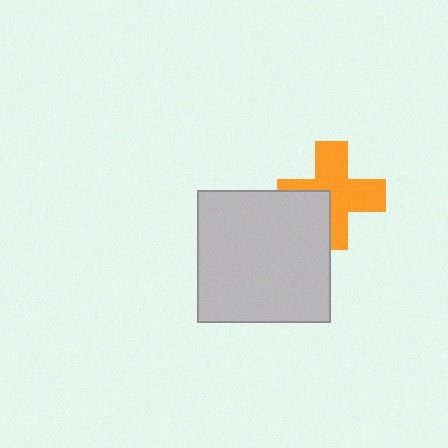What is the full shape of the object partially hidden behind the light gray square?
The partially hidden object is an orange cross.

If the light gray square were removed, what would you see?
You would see the complete orange cross.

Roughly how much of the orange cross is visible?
Most of it is visible (roughly 69%).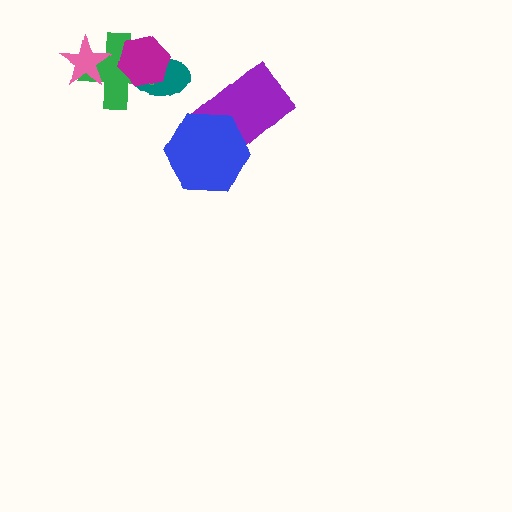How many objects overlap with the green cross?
3 objects overlap with the green cross.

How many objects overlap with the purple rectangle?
1 object overlaps with the purple rectangle.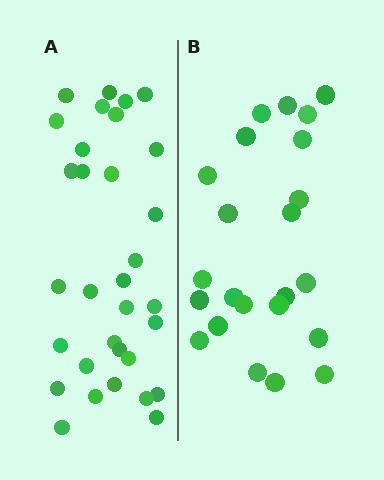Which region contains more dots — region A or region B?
Region A (the left region) has more dots.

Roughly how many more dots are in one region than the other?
Region A has roughly 8 or so more dots than region B.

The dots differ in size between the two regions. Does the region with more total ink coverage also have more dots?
No. Region B has more total ink coverage because its dots are larger, but region A actually contains more individual dots. Total area can be misleading — the number of items is what matters here.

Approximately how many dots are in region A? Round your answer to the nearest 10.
About 30 dots. (The exact count is 32, which rounds to 30.)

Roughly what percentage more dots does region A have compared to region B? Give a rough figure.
About 40% more.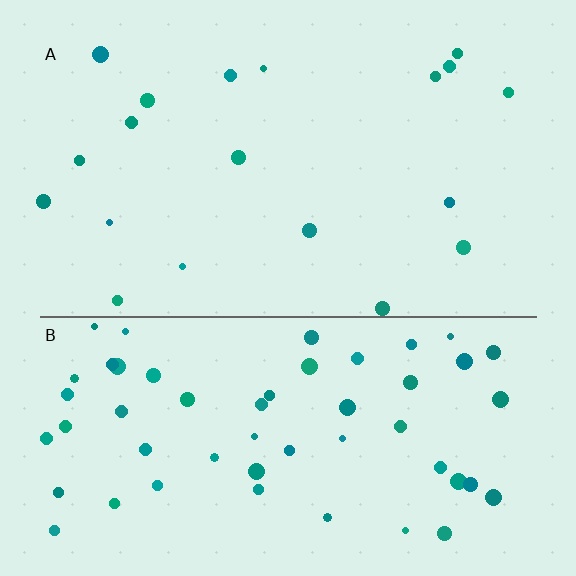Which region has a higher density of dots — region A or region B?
B (the bottom).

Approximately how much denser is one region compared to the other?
Approximately 2.8× — region B over region A.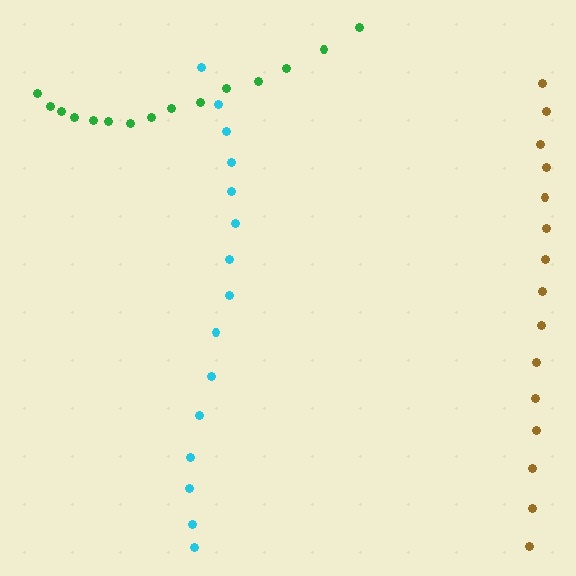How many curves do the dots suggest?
There are 3 distinct paths.